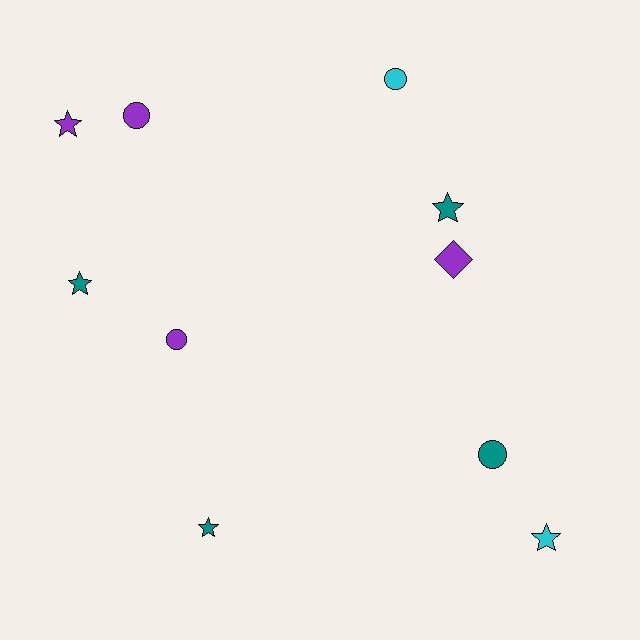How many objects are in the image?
There are 10 objects.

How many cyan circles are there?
There is 1 cyan circle.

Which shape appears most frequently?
Star, with 5 objects.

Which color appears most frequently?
Purple, with 4 objects.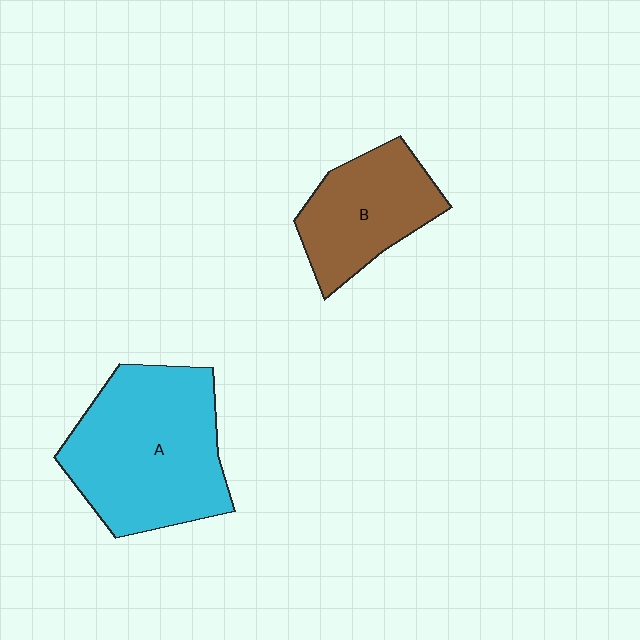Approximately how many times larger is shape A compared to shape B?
Approximately 1.7 times.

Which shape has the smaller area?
Shape B (brown).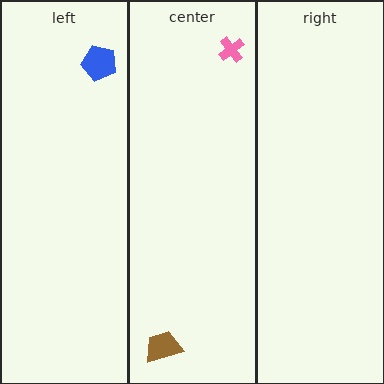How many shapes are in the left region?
1.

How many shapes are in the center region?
2.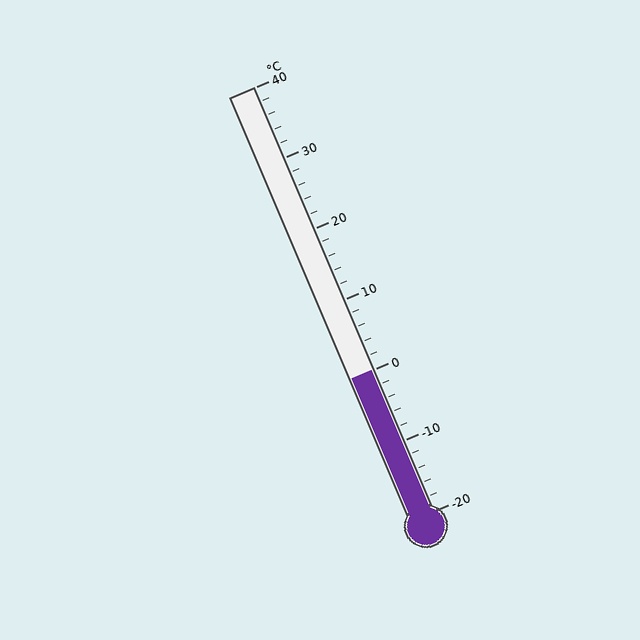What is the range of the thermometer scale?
The thermometer scale ranges from -20°C to 40°C.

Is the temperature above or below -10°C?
The temperature is above -10°C.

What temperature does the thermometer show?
The thermometer shows approximately 0°C.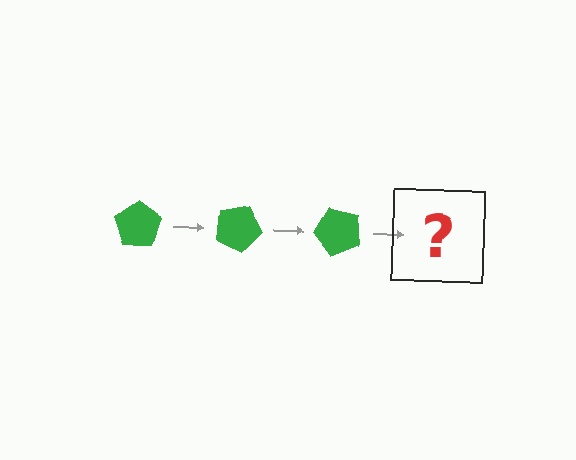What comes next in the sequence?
The next element should be a green pentagon rotated 75 degrees.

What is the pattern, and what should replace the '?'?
The pattern is that the pentagon rotates 25 degrees each step. The '?' should be a green pentagon rotated 75 degrees.